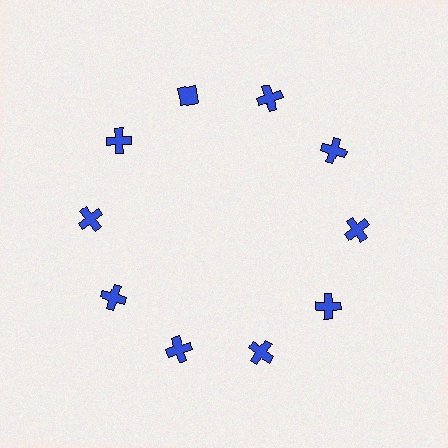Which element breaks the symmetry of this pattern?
The blue diamond at roughly the 11 o'clock position breaks the symmetry. All other shapes are blue crosses.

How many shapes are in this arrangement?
There are 10 shapes arranged in a ring pattern.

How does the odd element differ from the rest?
It has a different shape: diamond instead of cross.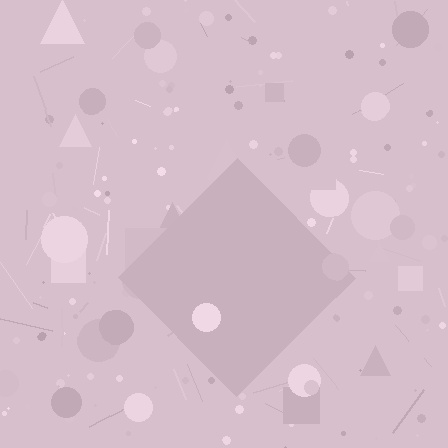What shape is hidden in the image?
A diamond is hidden in the image.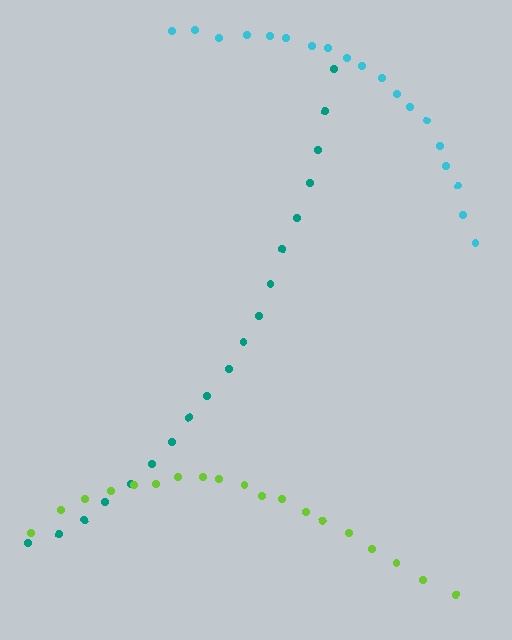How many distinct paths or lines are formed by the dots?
There are 3 distinct paths.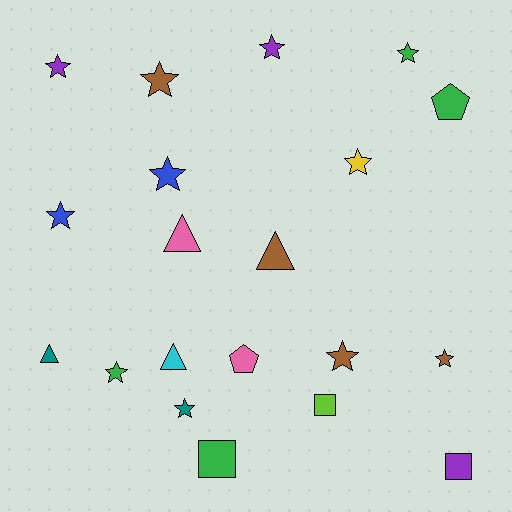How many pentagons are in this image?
There are 2 pentagons.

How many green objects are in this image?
There are 4 green objects.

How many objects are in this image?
There are 20 objects.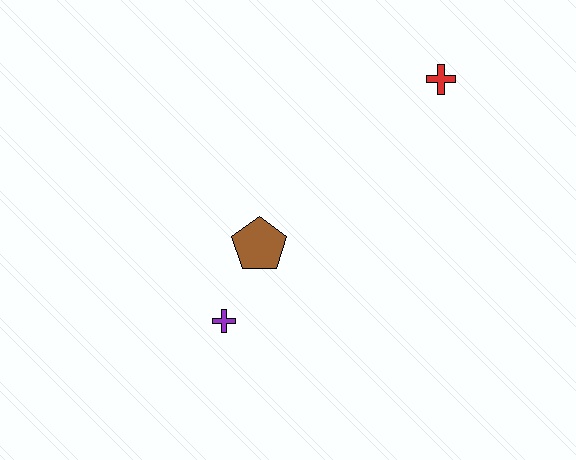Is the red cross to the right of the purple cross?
Yes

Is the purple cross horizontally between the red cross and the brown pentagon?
No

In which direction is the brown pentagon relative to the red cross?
The brown pentagon is to the left of the red cross.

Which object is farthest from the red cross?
The purple cross is farthest from the red cross.